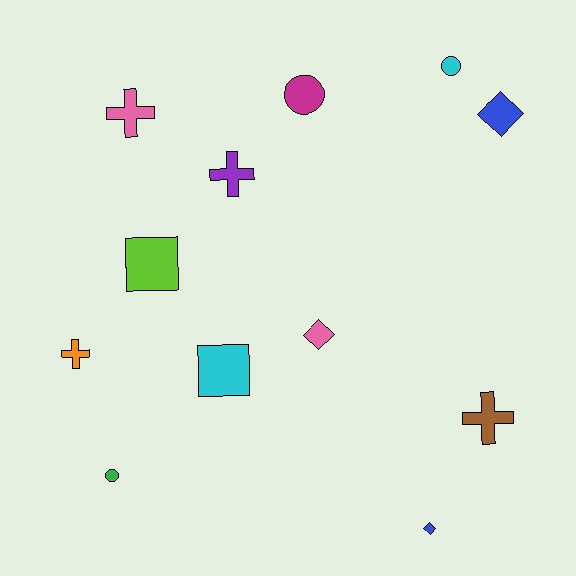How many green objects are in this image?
There is 1 green object.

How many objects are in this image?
There are 12 objects.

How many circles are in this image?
There are 3 circles.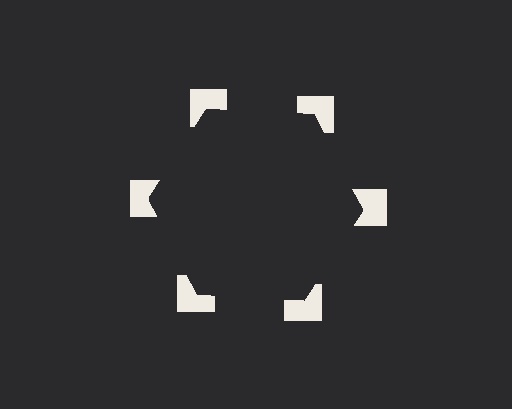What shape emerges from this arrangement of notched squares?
An illusory hexagon — its edges are inferred from the aligned wedge cuts in the notched squares, not physically drawn.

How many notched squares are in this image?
There are 6 — one at each vertex of the illusory hexagon.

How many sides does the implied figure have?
6 sides.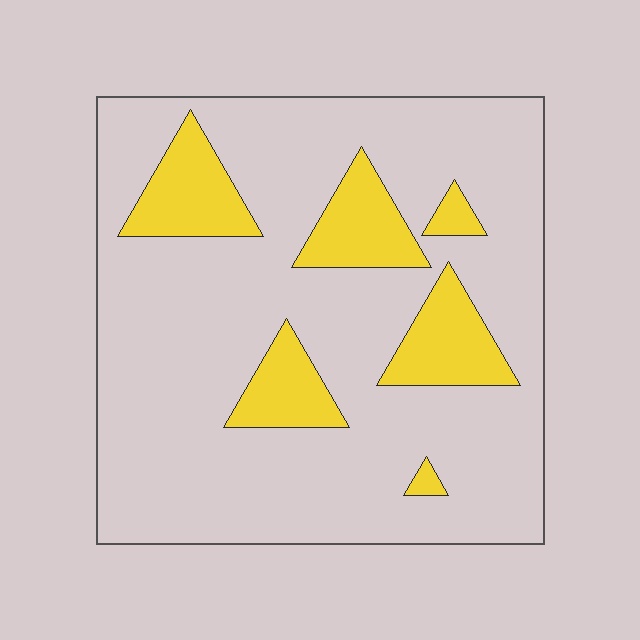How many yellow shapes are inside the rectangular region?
6.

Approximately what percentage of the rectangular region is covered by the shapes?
Approximately 20%.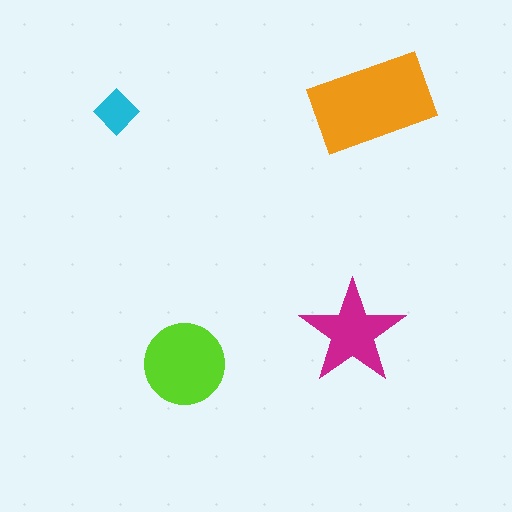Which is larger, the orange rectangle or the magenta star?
The orange rectangle.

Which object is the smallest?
The cyan diamond.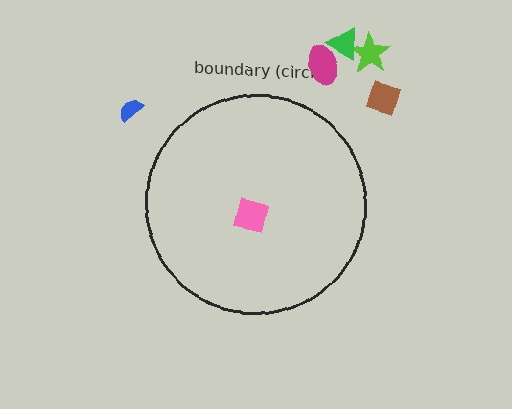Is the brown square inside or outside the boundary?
Outside.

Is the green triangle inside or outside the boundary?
Outside.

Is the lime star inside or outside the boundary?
Outside.